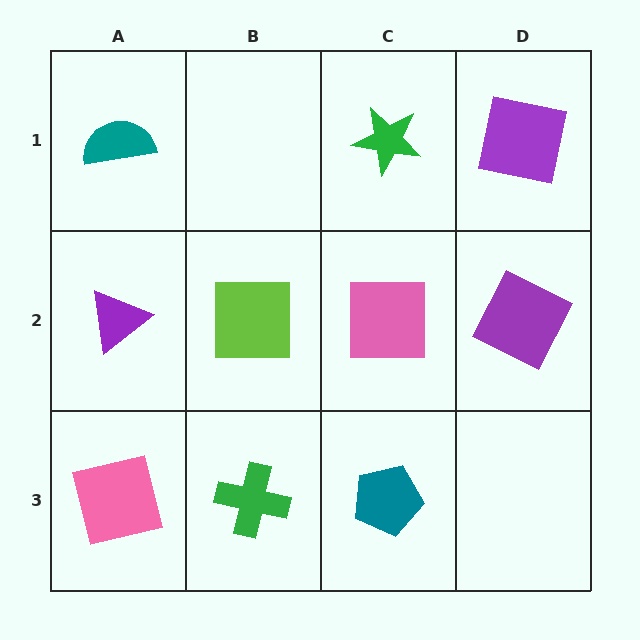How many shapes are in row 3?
3 shapes.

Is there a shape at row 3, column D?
No, that cell is empty.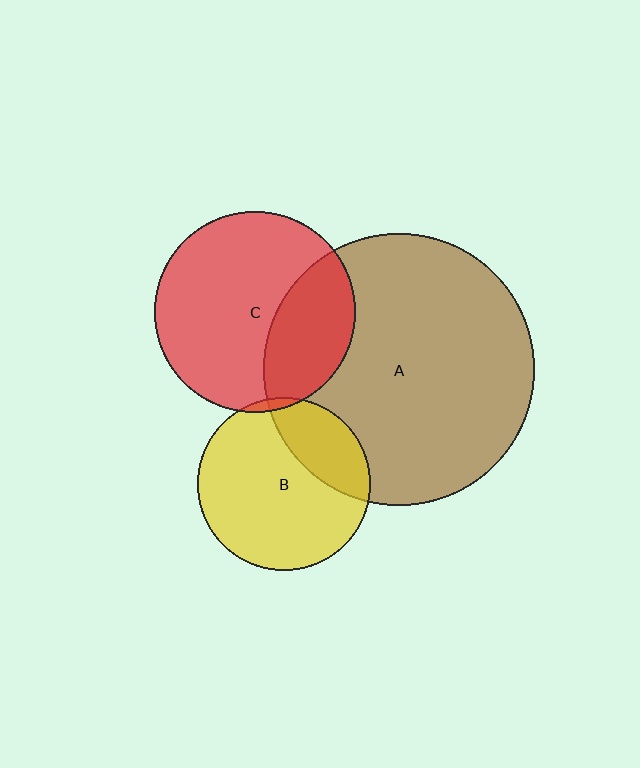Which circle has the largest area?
Circle A (brown).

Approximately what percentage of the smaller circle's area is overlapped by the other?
Approximately 5%.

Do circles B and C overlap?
Yes.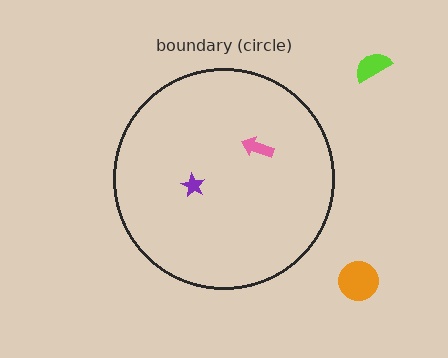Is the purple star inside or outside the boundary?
Inside.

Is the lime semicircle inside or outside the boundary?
Outside.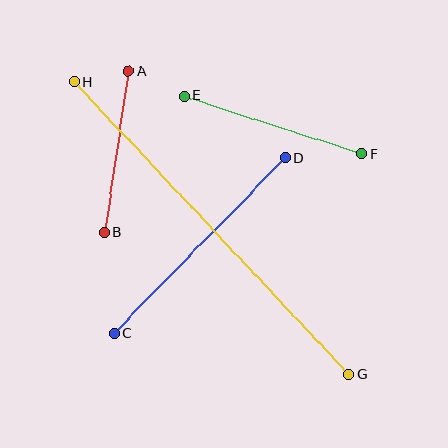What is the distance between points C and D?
The distance is approximately 245 pixels.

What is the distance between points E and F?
The distance is approximately 186 pixels.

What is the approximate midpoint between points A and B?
The midpoint is at approximately (116, 152) pixels.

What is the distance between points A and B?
The distance is approximately 163 pixels.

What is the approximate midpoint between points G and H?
The midpoint is at approximately (211, 228) pixels.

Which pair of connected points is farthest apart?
Points G and H are farthest apart.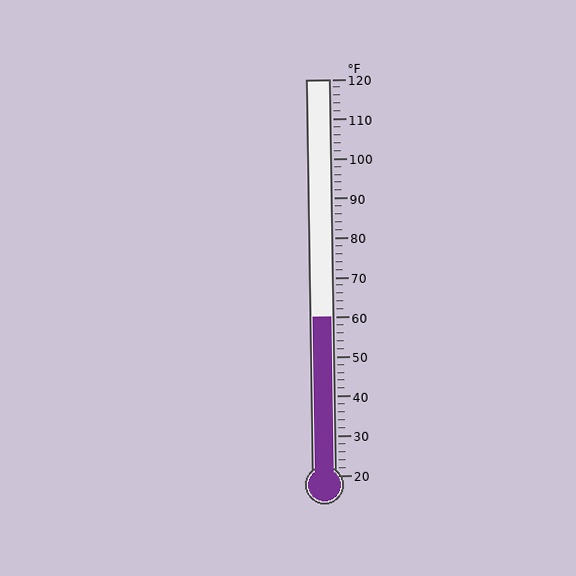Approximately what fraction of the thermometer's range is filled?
The thermometer is filled to approximately 40% of its range.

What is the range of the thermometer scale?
The thermometer scale ranges from 20°F to 120°F.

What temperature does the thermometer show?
The thermometer shows approximately 60°F.